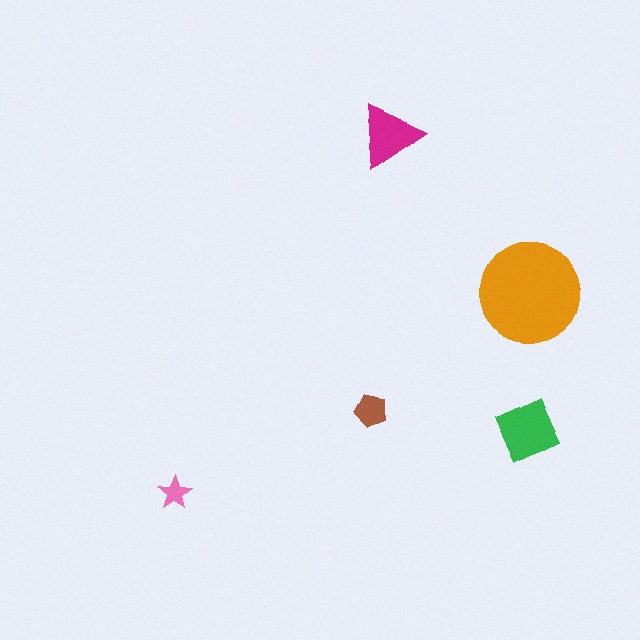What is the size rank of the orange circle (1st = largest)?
1st.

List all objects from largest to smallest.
The orange circle, the green square, the magenta triangle, the brown pentagon, the pink star.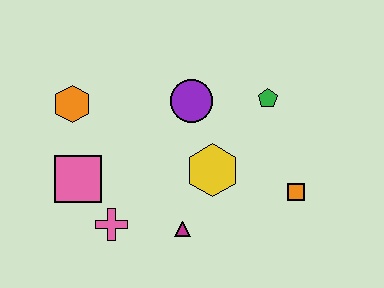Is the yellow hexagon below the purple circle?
Yes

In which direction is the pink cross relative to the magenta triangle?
The pink cross is to the left of the magenta triangle.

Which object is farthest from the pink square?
The orange square is farthest from the pink square.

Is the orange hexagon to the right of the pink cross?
No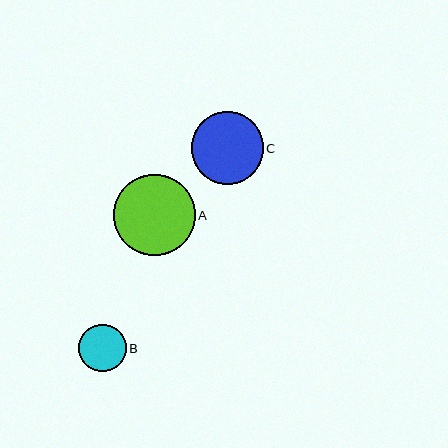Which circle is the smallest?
Circle B is the smallest with a size of approximately 48 pixels.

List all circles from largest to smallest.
From largest to smallest: A, C, B.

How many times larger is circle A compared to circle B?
Circle A is approximately 1.7 times the size of circle B.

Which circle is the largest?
Circle A is the largest with a size of approximately 81 pixels.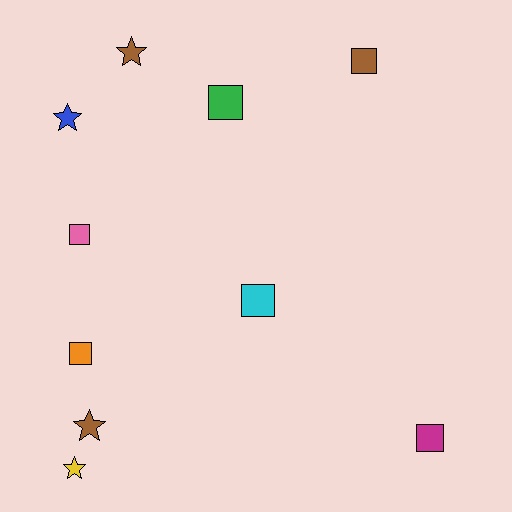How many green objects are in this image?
There is 1 green object.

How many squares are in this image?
There are 6 squares.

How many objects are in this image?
There are 10 objects.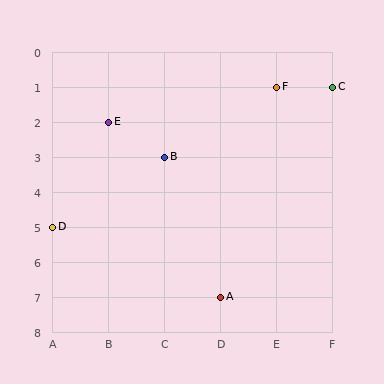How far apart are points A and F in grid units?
Points A and F are 1 column and 6 rows apart (about 6.1 grid units diagonally).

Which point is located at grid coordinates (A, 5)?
Point D is at (A, 5).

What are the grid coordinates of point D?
Point D is at grid coordinates (A, 5).